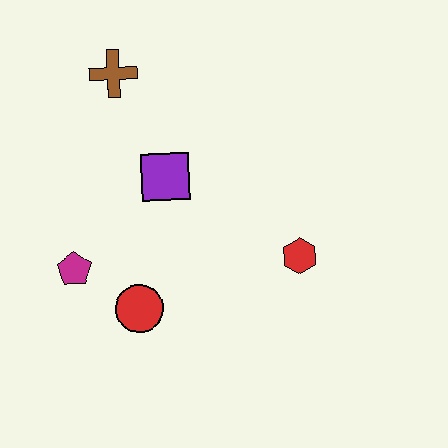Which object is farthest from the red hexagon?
The brown cross is farthest from the red hexagon.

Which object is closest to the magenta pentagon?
The red circle is closest to the magenta pentagon.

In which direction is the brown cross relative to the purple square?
The brown cross is above the purple square.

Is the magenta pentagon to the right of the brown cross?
No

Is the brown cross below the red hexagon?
No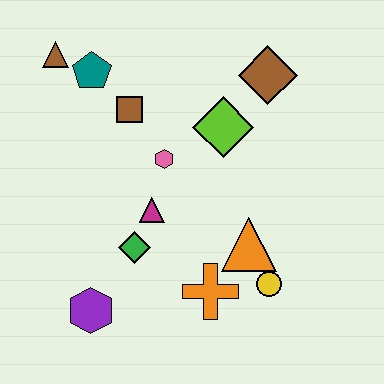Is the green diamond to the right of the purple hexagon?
Yes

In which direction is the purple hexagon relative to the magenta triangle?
The purple hexagon is below the magenta triangle.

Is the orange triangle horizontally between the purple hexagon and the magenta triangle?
No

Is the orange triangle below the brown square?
Yes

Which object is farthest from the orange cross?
The brown triangle is farthest from the orange cross.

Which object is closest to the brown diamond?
The lime diamond is closest to the brown diamond.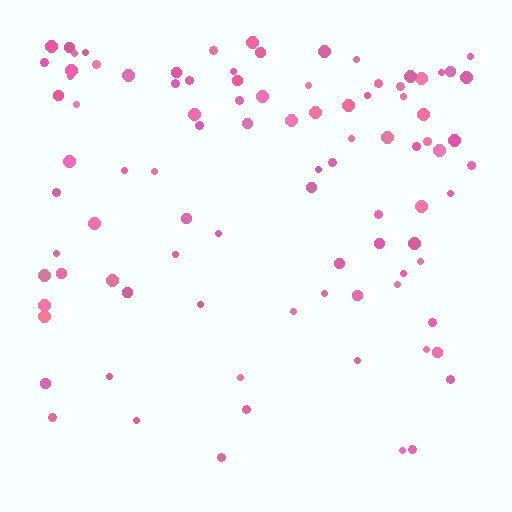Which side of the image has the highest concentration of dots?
The top.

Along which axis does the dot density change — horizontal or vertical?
Vertical.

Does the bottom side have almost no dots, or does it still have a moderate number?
Still a moderate number, just noticeably fewer than the top.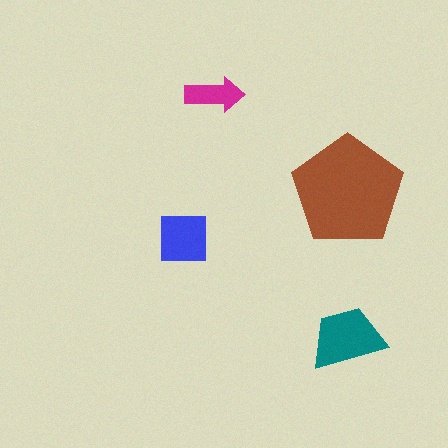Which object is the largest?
The brown pentagon.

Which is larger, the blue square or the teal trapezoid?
The teal trapezoid.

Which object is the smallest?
The magenta arrow.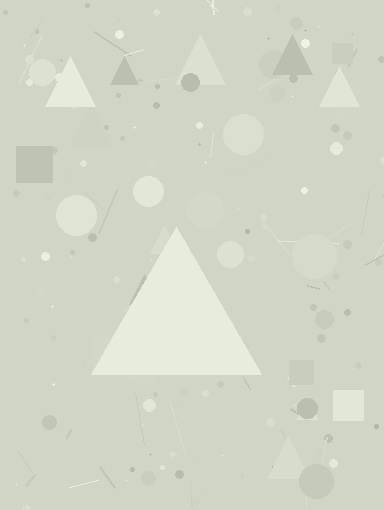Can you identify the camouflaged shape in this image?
The camouflaged shape is a triangle.